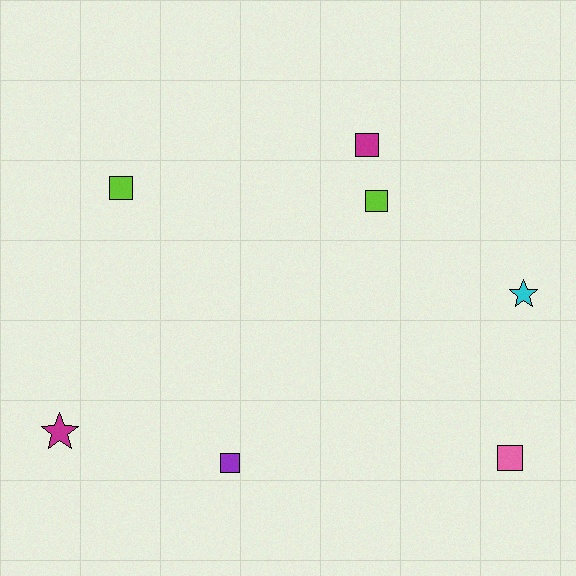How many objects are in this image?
There are 7 objects.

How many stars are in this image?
There are 2 stars.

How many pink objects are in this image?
There is 1 pink object.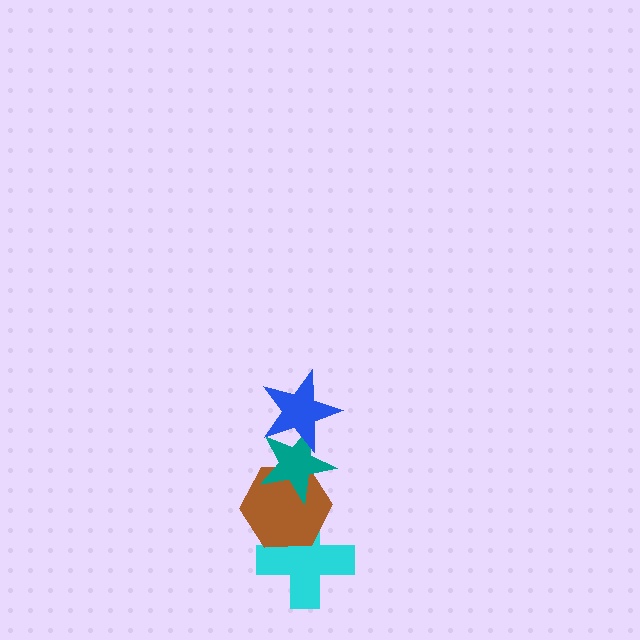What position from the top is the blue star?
The blue star is 1st from the top.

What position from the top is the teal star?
The teal star is 2nd from the top.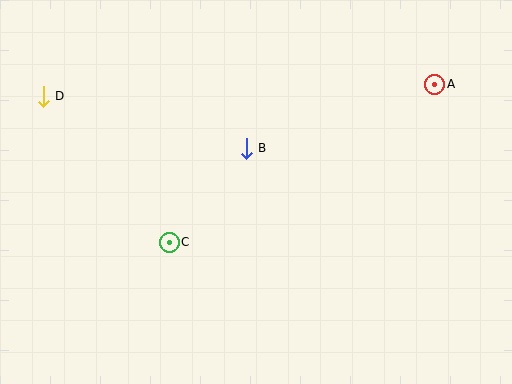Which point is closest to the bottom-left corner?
Point C is closest to the bottom-left corner.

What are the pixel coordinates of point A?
Point A is at (435, 84).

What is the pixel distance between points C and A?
The distance between C and A is 309 pixels.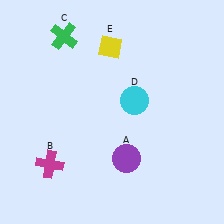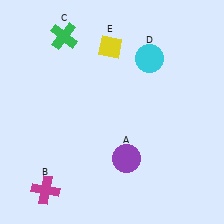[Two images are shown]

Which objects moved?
The objects that moved are: the magenta cross (B), the cyan circle (D).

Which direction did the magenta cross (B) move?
The magenta cross (B) moved down.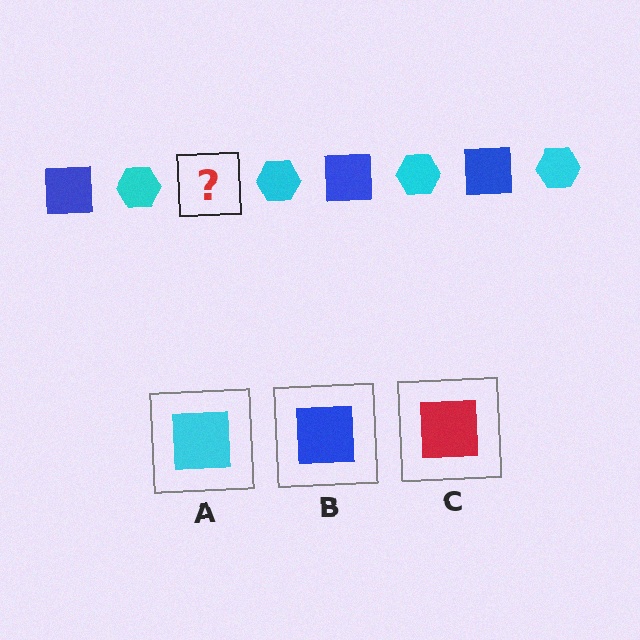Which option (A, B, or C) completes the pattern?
B.